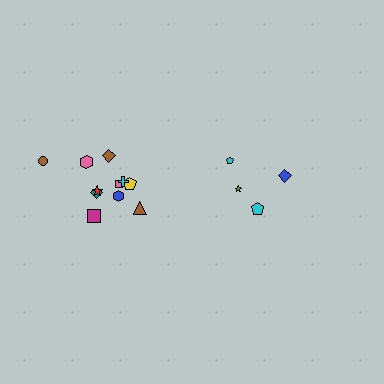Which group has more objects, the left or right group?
The left group.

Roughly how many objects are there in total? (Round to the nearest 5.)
Roughly 15 objects in total.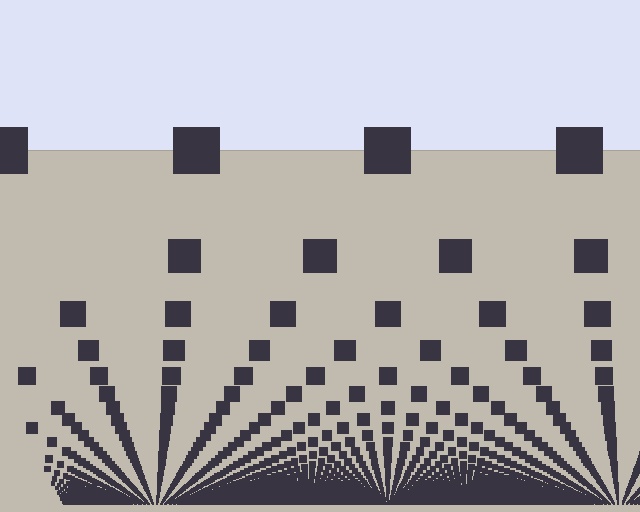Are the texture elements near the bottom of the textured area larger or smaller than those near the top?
Smaller. The gradient is inverted — elements near the bottom are smaller and denser.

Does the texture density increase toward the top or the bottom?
Density increases toward the bottom.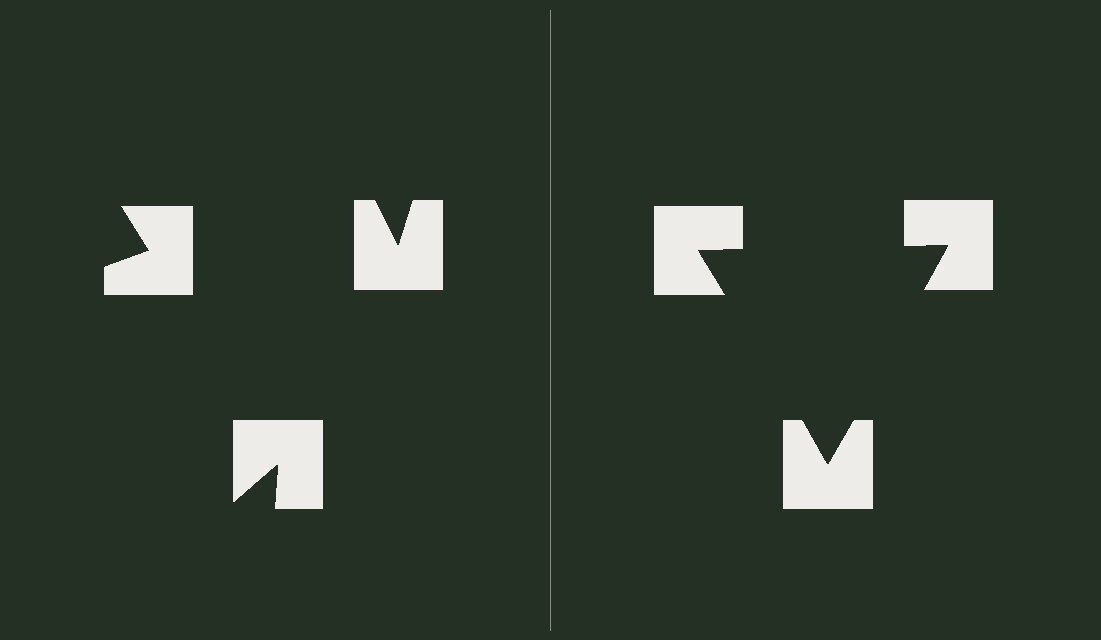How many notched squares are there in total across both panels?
6 — 3 on each side.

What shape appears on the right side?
An illusory triangle.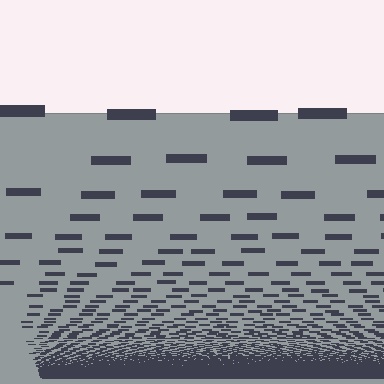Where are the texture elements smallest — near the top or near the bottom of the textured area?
Near the bottom.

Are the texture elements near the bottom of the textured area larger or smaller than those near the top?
Smaller. The gradient is inverted — elements near the bottom are smaller and denser.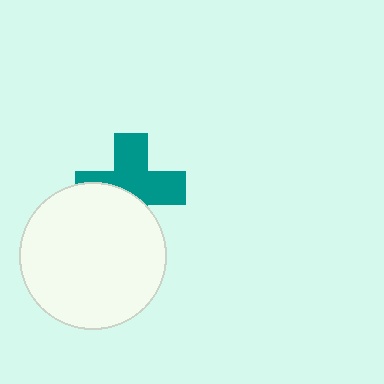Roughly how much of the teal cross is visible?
About half of it is visible (roughly 59%).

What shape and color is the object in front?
The object in front is a white circle.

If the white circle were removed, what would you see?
You would see the complete teal cross.